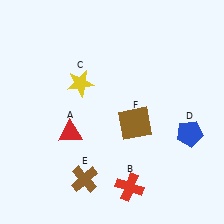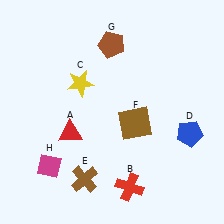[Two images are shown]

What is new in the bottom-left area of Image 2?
A magenta diamond (H) was added in the bottom-left area of Image 2.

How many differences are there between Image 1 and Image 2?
There are 2 differences between the two images.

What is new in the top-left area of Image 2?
A brown pentagon (G) was added in the top-left area of Image 2.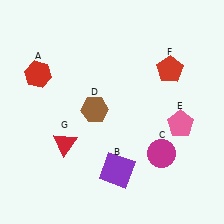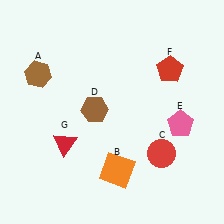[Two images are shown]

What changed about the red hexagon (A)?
In Image 1, A is red. In Image 2, it changed to brown.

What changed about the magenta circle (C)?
In Image 1, C is magenta. In Image 2, it changed to red.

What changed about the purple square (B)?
In Image 1, B is purple. In Image 2, it changed to orange.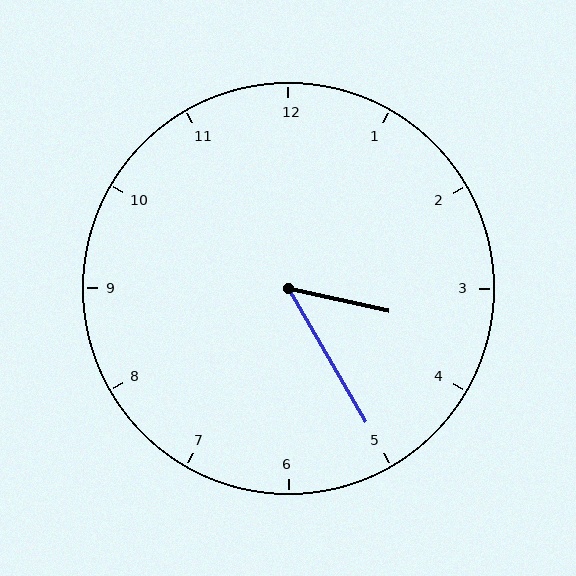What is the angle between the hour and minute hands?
Approximately 48 degrees.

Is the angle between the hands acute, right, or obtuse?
It is acute.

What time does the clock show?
3:25.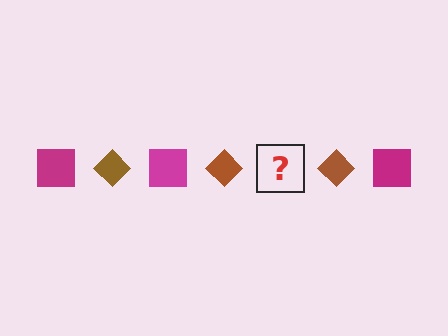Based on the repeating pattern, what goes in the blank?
The blank should be a magenta square.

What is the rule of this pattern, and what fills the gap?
The rule is that the pattern alternates between magenta square and brown diamond. The gap should be filled with a magenta square.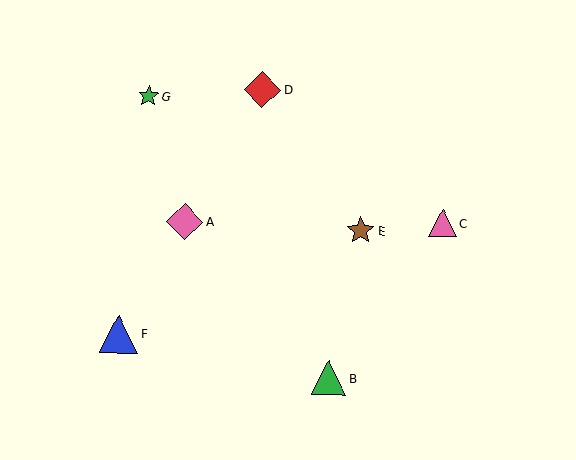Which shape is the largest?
The blue triangle (labeled F) is the largest.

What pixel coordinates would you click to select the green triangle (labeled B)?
Click at (329, 378) to select the green triangle B.